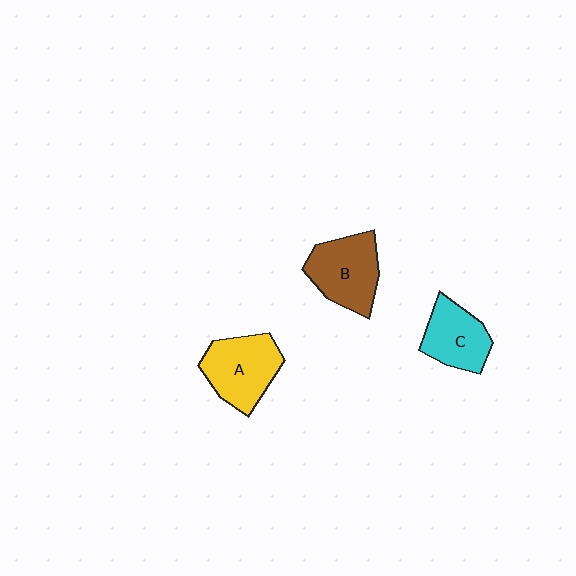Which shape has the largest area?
Shape A (yellow).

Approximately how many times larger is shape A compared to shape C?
Approximately 1.2 times.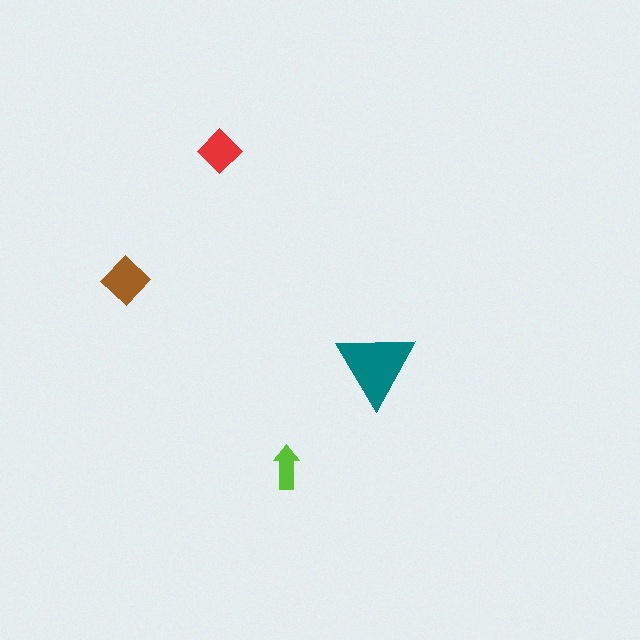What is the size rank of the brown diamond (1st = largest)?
2nd.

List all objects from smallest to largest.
The lime arrow, the red diamond, the brown diamond, the teal triangle.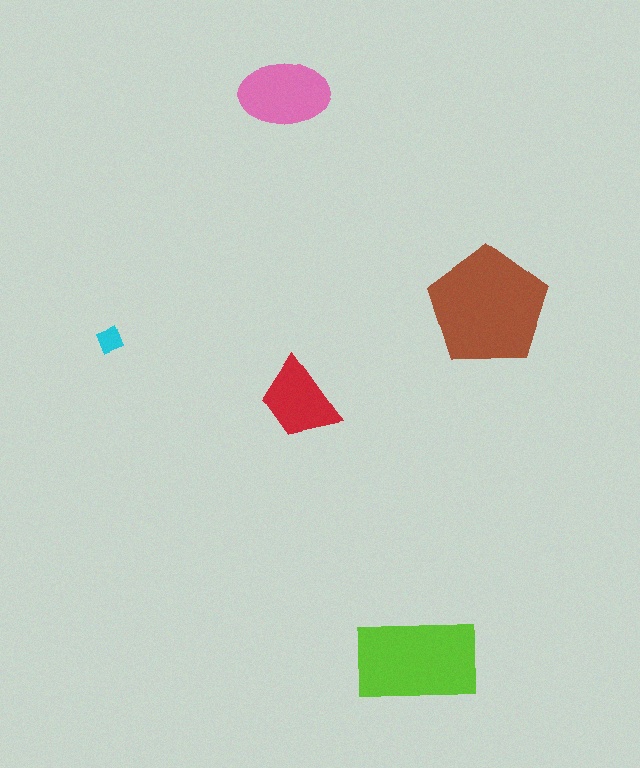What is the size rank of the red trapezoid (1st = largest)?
4th.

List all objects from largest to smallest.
The brown pentagon, the lime rectangle, the pink ellipse, the red trapezoid, the cyan diamond.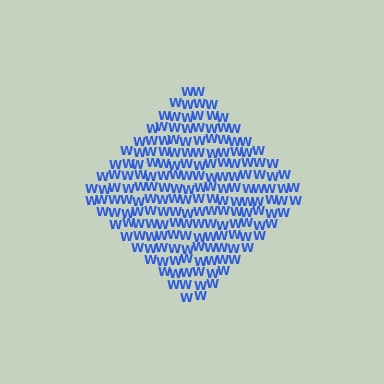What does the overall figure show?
The overall figure shows a diamond.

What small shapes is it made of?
It is made of small letter W's.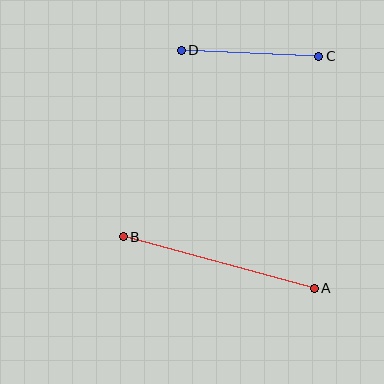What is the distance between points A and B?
The distance is approximately 198 pixels.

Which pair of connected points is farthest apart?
Points A and B are farthest apart.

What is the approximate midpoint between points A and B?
The midpoint is at approximately (219, 262) pixels.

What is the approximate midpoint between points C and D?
The midpoint is at approximately (250, 53) pixels.